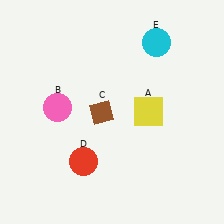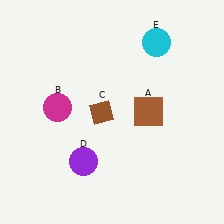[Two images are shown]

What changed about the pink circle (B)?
In Image 1, B is pink. In Image 2, it changed to magenta.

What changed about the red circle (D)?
In Image 1, D is red. In Image 2, it changed to purple.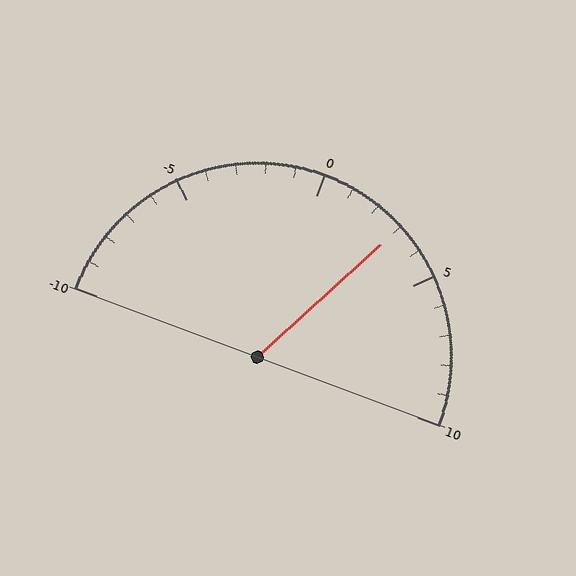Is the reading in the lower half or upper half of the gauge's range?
The reading is in the upper half of the range (-10 to 10).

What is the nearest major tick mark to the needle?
The nearest major tick mark is 5.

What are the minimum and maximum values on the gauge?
The gauge ranges from -10 to 10.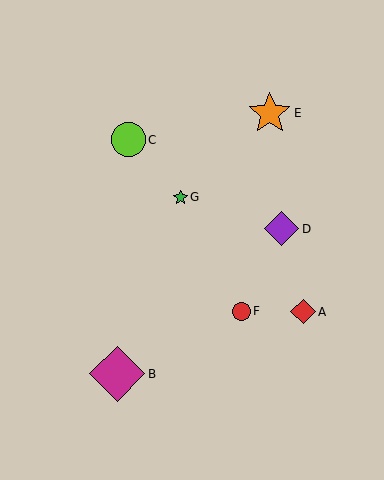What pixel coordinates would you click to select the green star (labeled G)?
Click at (180, 197) to select the green star G.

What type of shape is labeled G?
Shape G is a green star.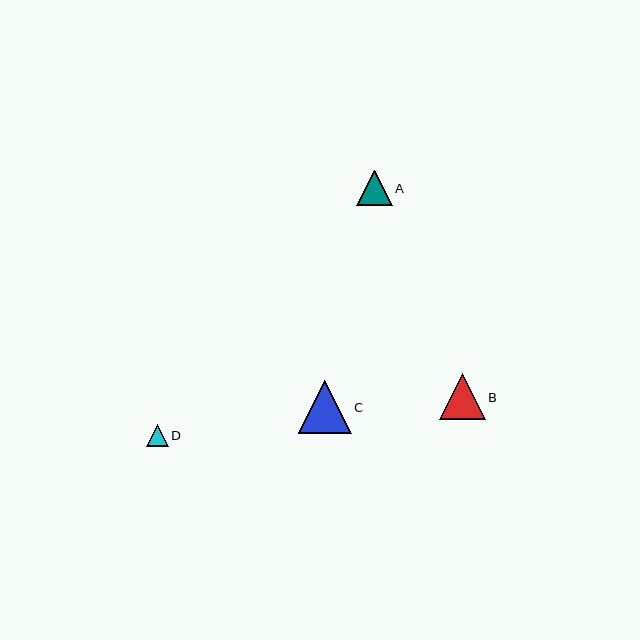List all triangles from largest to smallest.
From largest to smallest: C, B, A, D.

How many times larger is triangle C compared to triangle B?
Triangle C is approximately 1.2 times the size of triangle B.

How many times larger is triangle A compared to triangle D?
Triangle A is approximately 1.7 times the size of triangle D.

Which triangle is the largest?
Triangle C is the largest with a size of approximately 53 pixels.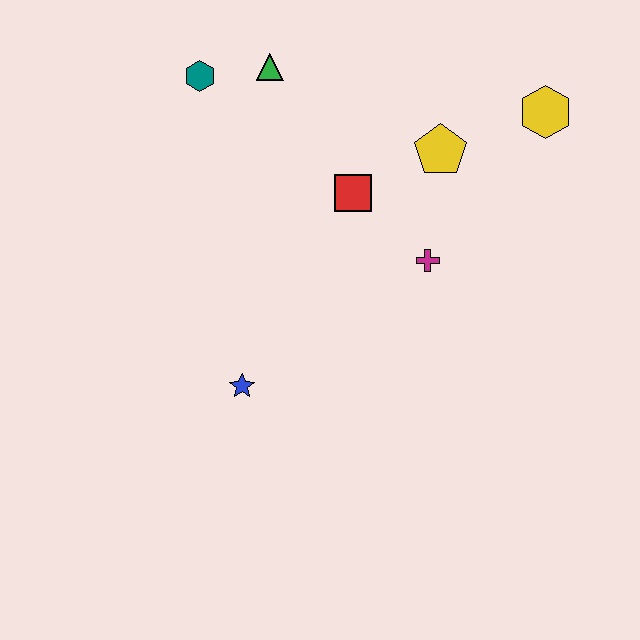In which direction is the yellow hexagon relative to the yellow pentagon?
The yellow hexagon is to the right of the yellow pentagon.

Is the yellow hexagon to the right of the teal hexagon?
Yes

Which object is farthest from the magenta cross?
The teal hexagon is farthest from the magenta cross.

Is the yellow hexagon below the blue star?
No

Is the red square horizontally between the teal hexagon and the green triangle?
No